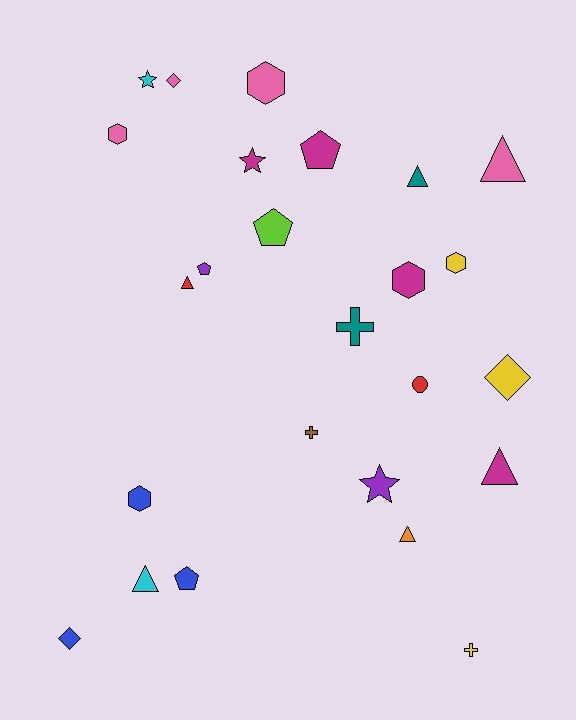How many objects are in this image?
There are 25 objects.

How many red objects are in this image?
There are 2 red objects.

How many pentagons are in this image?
There are 4 pentagons.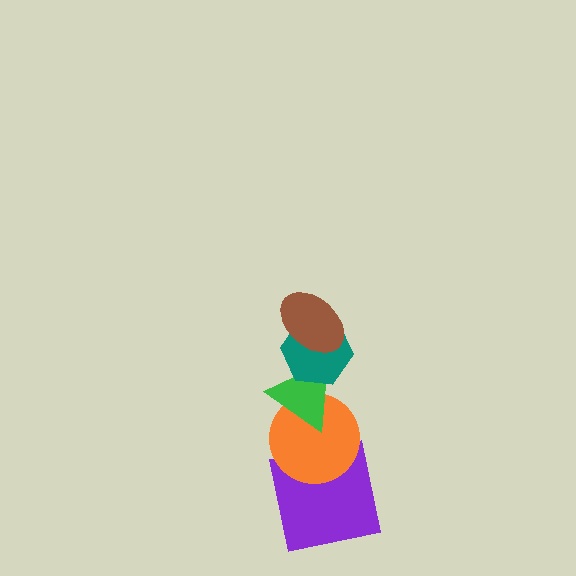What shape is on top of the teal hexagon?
The brown ellipse is on top of the teal hexagon.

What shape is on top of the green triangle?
The teal hexagon is on top of the green triangle.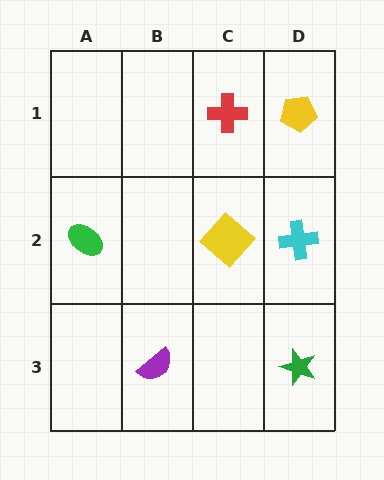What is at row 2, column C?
A yellow diamond.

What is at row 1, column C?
A red cross.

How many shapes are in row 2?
3 shapes.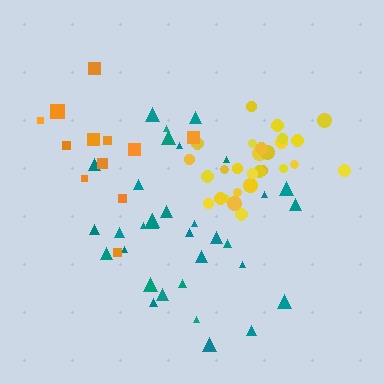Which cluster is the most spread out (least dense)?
Orange.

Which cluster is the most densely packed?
Yellow.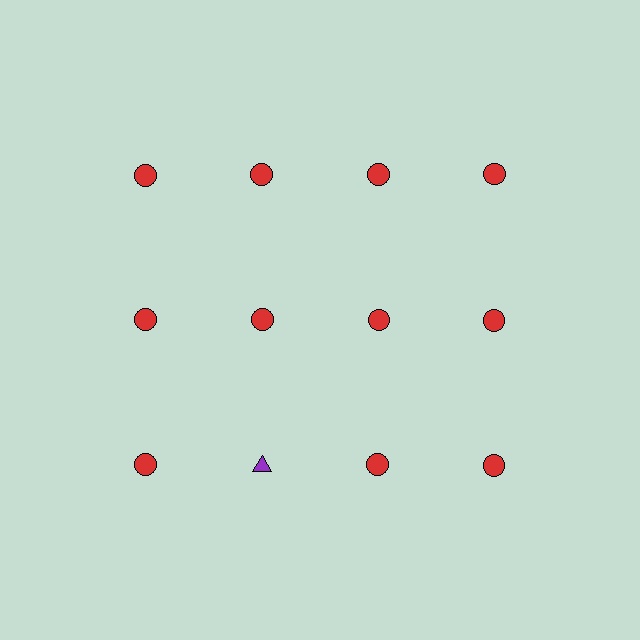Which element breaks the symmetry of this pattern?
The purple triangle in the third row, second from left column breaks the symmetry. All other shapes are red circles.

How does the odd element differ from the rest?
It differs in both color (purple instead of red) and shape (triangle instead of circle).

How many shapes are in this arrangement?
There are 12 shapes arranged in a grid pattern.